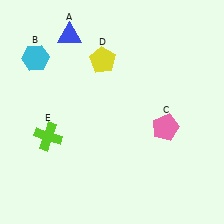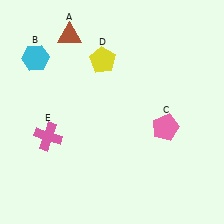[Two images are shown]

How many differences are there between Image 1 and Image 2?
There are 2 differences between the two images.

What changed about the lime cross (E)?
In Image 1, E is lime. In Image 2, it changed to pink.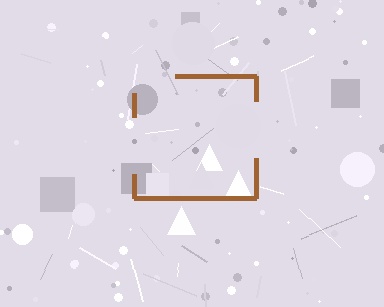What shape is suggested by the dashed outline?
The dashed outline suggests a square.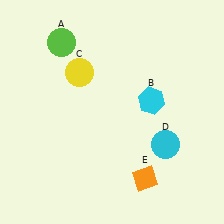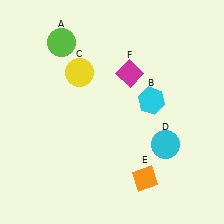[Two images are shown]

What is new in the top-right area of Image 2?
A magenta diamond (F) was added in the top-right area of Image 2.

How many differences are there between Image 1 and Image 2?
There is 1 difference between the two images.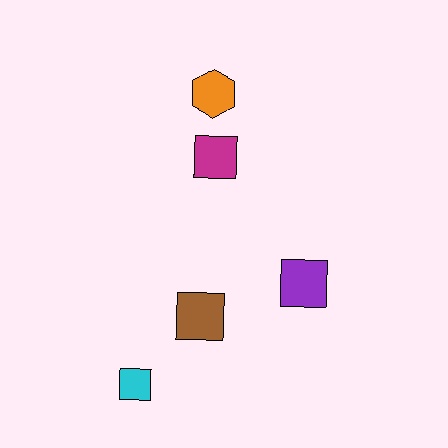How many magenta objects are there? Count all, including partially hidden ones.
There is 1 magenta object.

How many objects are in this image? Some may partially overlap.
There are 5 objects.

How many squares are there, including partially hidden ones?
There are 4 squares.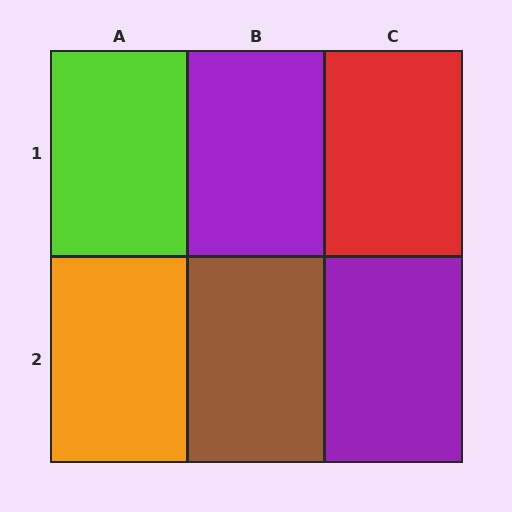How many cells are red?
1 cell is red.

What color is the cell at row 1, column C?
Red.